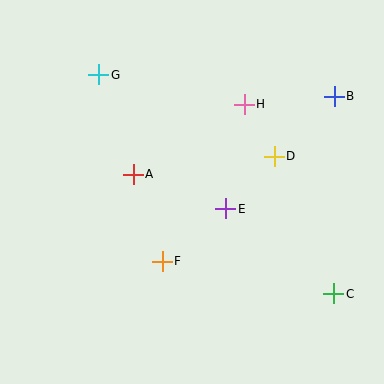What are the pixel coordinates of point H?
Point H is at (244, 104).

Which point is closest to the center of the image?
Point E at (226, 209) is closest to the center.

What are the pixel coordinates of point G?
Point G is at (99, 75).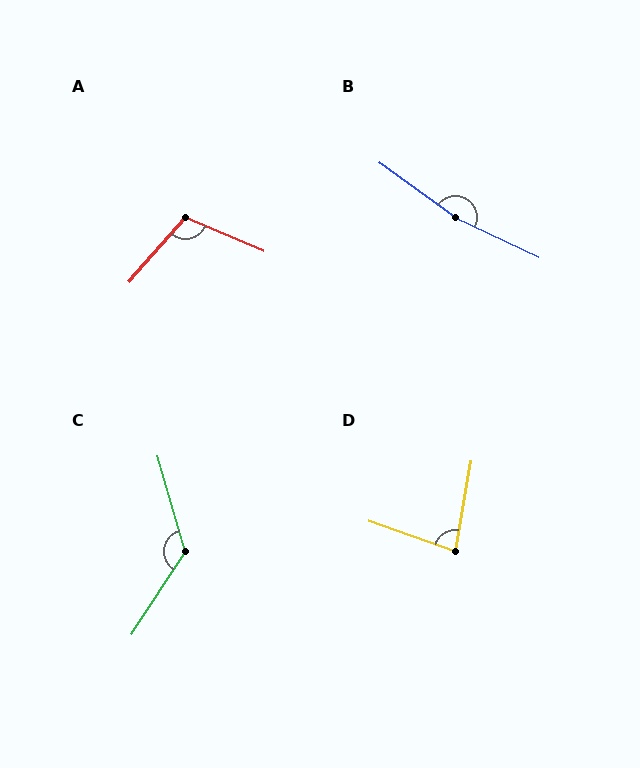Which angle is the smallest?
D, at approximately 80 degrees.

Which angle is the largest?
B, at approximately 170 degrees.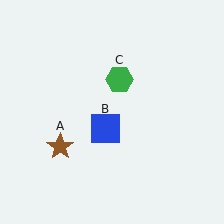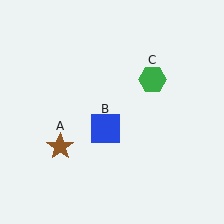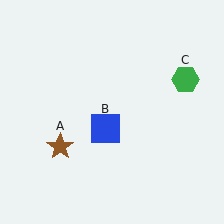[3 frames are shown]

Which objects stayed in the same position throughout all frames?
Brown star (object A) and blue square (object B) remained stationary.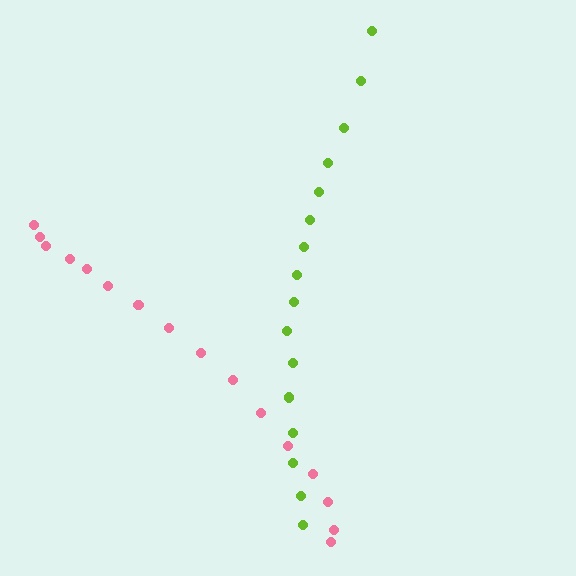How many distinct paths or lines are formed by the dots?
There are 2 distinct paths.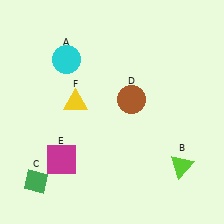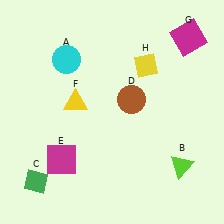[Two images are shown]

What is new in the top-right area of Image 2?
A yellow diamond (H) was added in the top-right area of Image 2.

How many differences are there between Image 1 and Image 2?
There are 2 differences between the two images.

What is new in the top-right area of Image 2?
A magenta square (G) was added in the top-right area of Image 2.